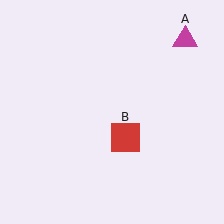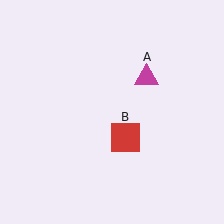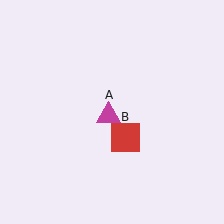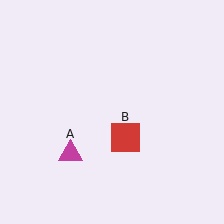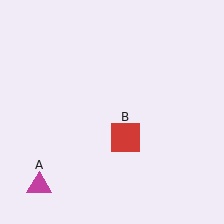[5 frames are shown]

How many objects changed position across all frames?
1 object changed position: magenta triangle (object A).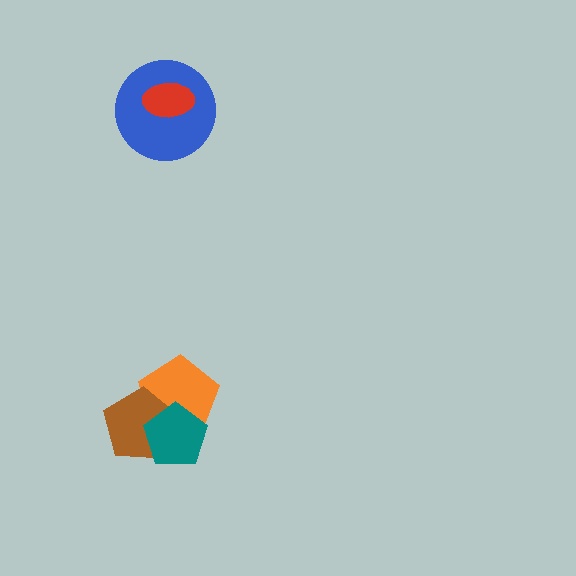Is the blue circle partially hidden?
Yes, it is partially covered by another shape.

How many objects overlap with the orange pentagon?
2 objects overlap with the orange pentagon.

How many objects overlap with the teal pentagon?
2 objects overlap with the teal pentagon.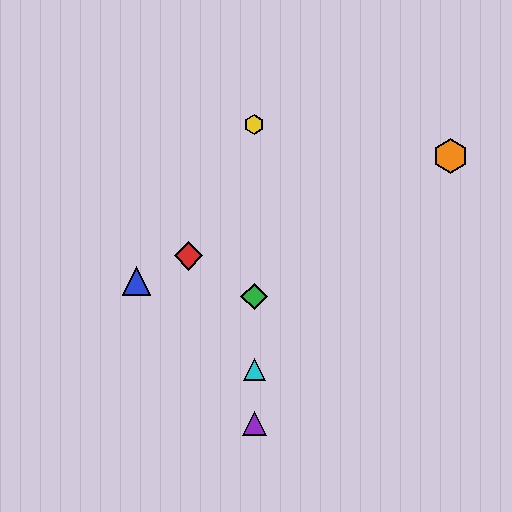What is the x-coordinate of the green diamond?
The green diamond is at x≈254.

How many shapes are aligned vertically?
4 shapes (the green diamond, the yellow hexagon, the purple triangle, the cyan triangle) are aligned vertically.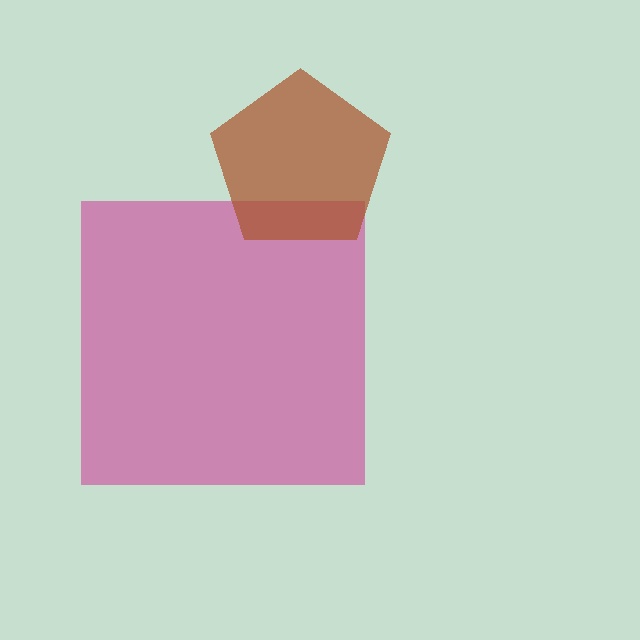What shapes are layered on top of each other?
The layered shapes are: a magenta square, a brown pentagon.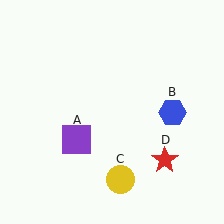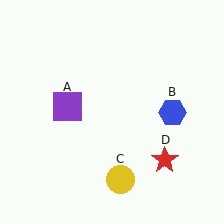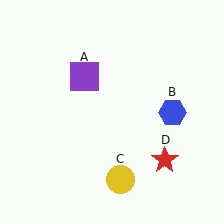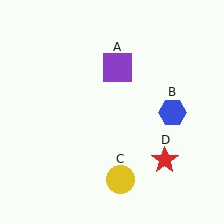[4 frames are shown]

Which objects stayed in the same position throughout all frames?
Blue hexagon (object B) and yellow circle (object C) and red star (object D) remained stationary.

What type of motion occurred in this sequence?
The purple square (object A) rotated clockwise around the center of the scene.